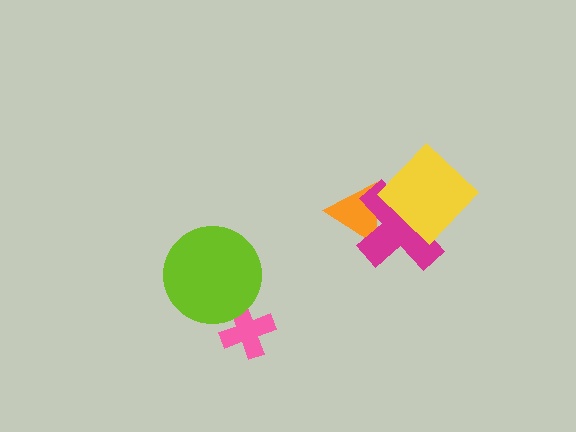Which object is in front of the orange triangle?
The magenta cross is in front of the orange triangle.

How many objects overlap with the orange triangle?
1 object overlaps with the orange triangle.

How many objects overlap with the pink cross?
1 object overlaps with the pink cross.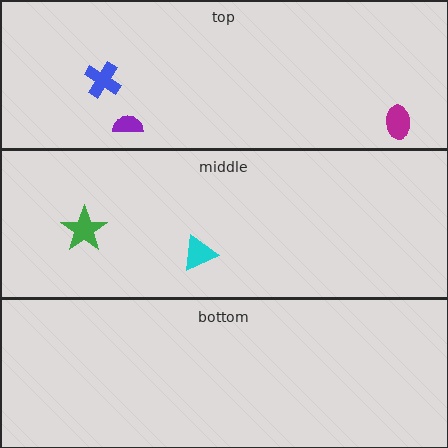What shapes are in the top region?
The magenta ellipse, the blue cross, the purple semicircle.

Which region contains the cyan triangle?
The middle region.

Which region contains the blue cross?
The top region.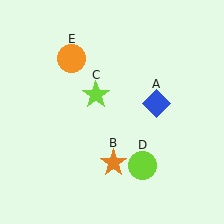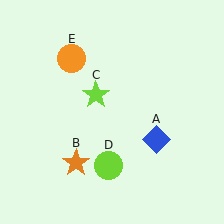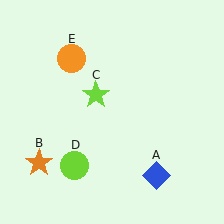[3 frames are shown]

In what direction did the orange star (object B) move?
The orange star (object B) moved left.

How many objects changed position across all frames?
3 objects changed position: blue diamond (object A), orange star (object B), lime circle (object D).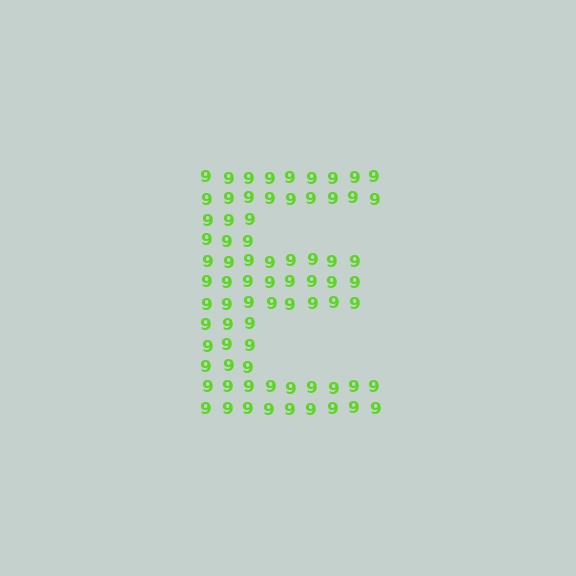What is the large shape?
The large shape is the letter E.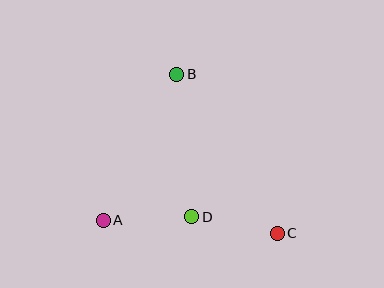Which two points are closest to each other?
Points C and D are closest to each other.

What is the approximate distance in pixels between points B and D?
The distance between B and D is approximately 143 pixels.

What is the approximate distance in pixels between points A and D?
The distance between A and D is approximately 89 pixels.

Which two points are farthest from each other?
Points B and C are farthest from each other.